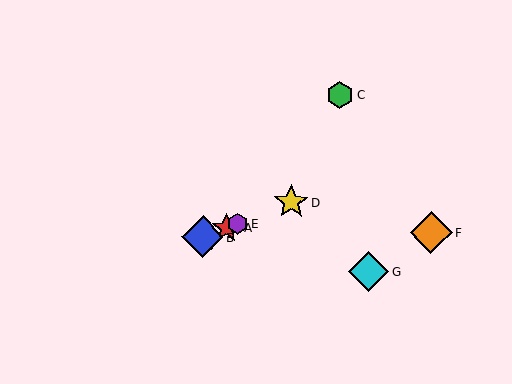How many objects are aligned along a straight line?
4 objects (A, B, D, E) are aligned along a straight line.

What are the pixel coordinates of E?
Object E is at (237, 223).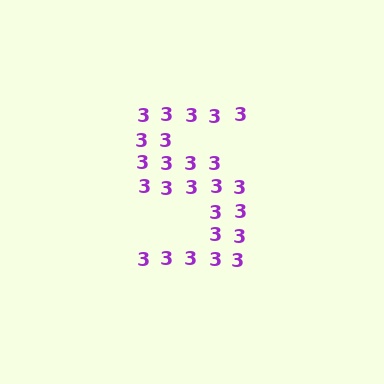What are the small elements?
The small elements are digit 3's.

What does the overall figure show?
The overall figure shows the digit 5.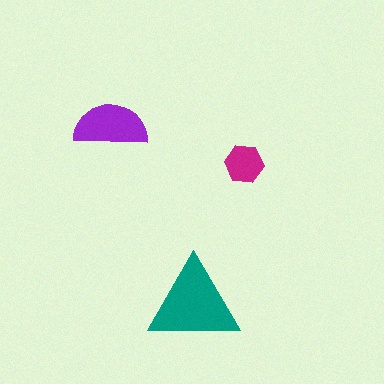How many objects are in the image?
There are 3 objects in the image.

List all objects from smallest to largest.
The magenta hexagon, the purple semicircle, the teal triangle.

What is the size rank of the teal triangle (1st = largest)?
1st.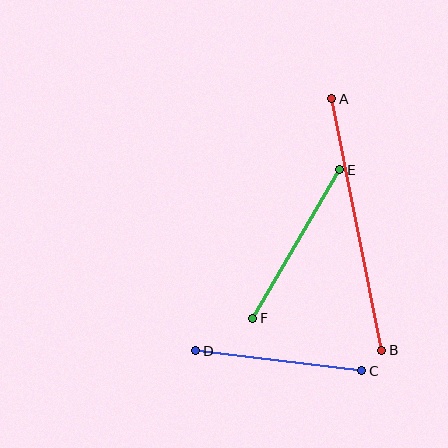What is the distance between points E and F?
The distance is approximately 172 pixels.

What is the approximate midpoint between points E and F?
The midpoint is at approximately (296, 244) pixels.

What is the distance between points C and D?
The distance is approximately 167 pixels.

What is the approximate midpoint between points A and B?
The midpoint is at approximately (357, 224) pixels.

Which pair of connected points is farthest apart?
Points A and B are farthest apart.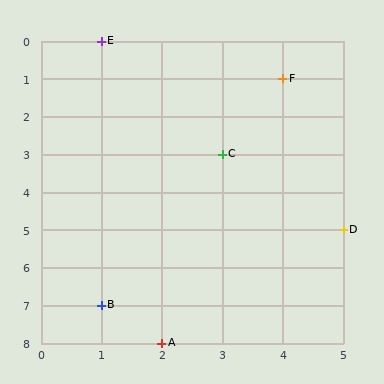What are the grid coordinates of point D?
Point D is at grid coordinates (5, 5).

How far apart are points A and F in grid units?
Points A and F are 2 columns and 7 rows apart (about 7.3 grid units diagonally).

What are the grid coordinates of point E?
Point E is at grid coordinates (1, 0).